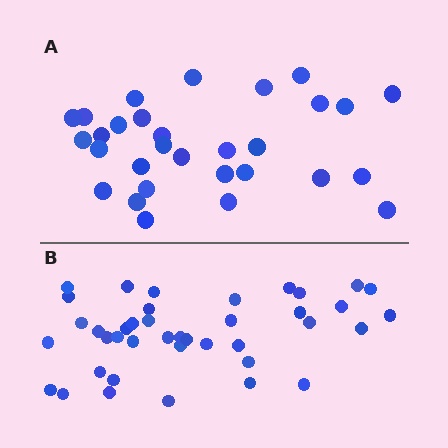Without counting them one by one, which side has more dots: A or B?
Region B (the bottom region) has more dots.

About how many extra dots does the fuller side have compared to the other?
Region B has roughly 10 or so more dots than region A.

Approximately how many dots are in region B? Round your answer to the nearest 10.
About 40 dots.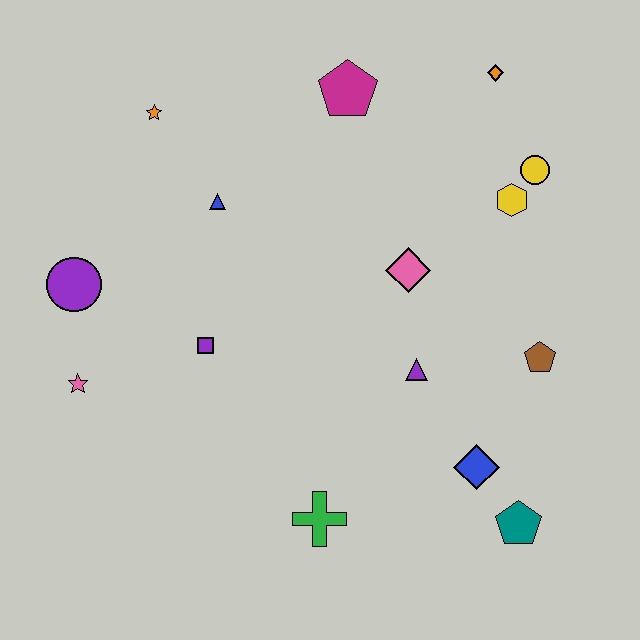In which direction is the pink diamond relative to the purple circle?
The pink diamond is to the right of the purple circle.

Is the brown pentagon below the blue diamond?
No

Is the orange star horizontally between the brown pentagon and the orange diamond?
No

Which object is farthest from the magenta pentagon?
The teal pentagon is farthest from the magenta pentagon.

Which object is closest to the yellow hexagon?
The yellow circle is closest to the yellow hexagon.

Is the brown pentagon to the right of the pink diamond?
Yes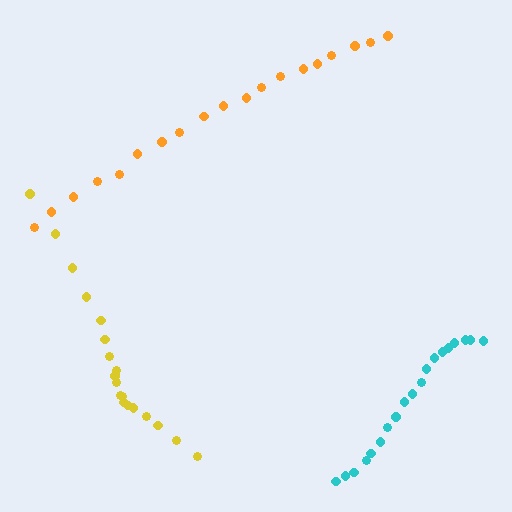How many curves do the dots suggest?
There are 3 distinct paths.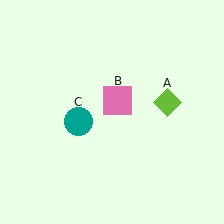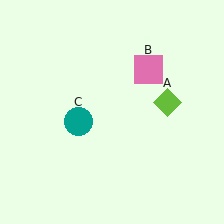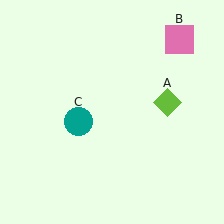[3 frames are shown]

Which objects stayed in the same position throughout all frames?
Lime diamond (object A) and teal circle (object C) remained stationary.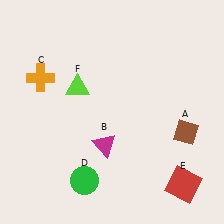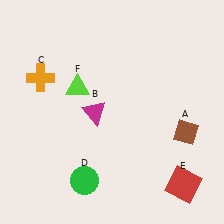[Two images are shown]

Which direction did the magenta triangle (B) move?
The magenta triangle (B) moved up.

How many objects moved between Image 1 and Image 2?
1 object moved between the two images.